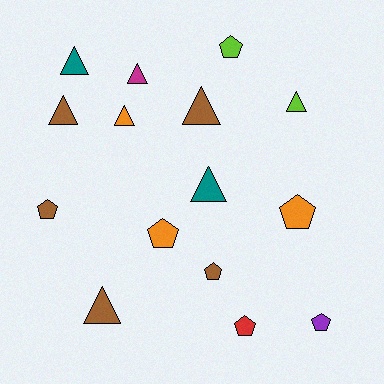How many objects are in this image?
There are 15 objects.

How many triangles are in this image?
There are 8 triangles.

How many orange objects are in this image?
There are 3 orange objects.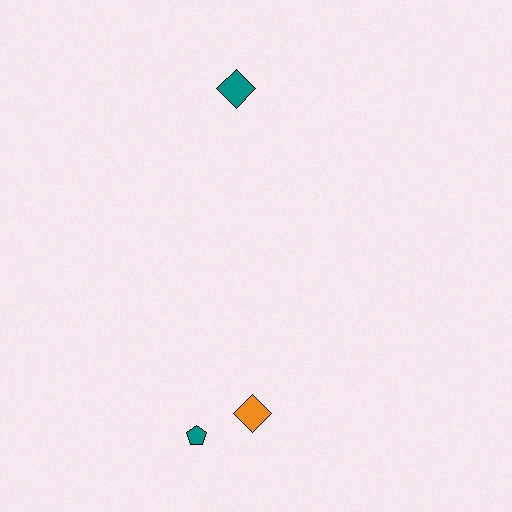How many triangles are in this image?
There are no triangles.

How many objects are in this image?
There are 3 objects.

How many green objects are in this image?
There are no green objects.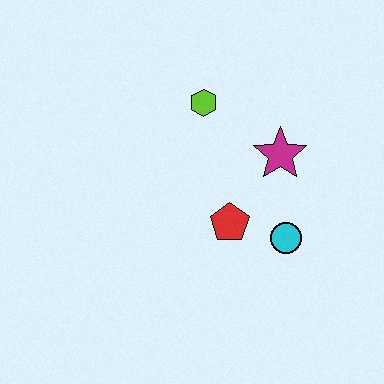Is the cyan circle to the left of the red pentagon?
No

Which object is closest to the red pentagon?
The cyan circle is closest to the red pentagon.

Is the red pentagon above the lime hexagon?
No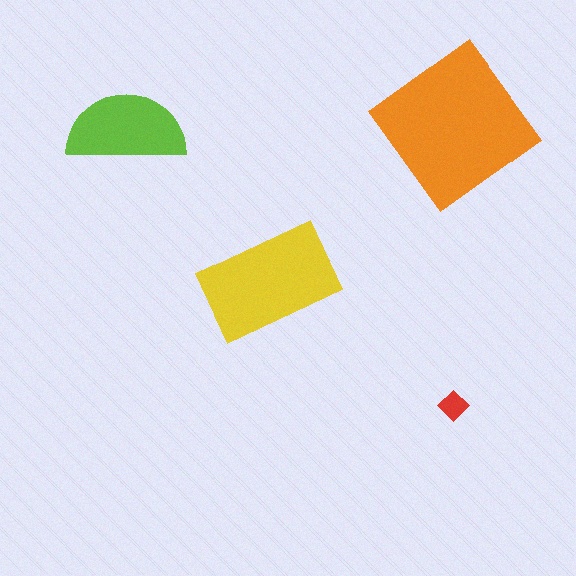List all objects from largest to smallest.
The orange diamond, the yellow rectangle, the lime semicircle, the red diamond.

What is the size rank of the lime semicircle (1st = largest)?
3rd.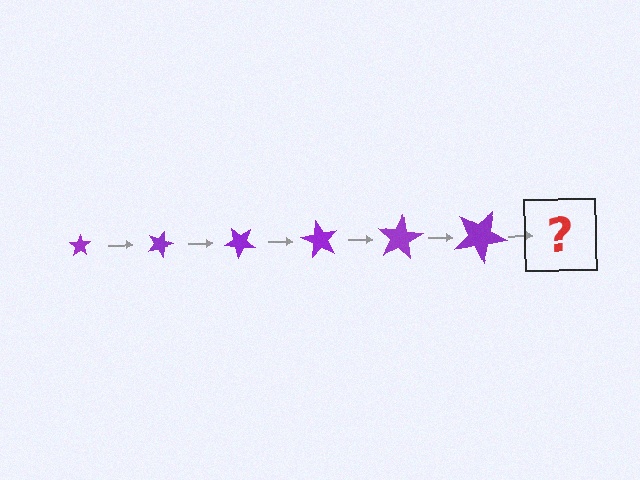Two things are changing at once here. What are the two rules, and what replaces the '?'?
The two rules are that the star grows larger each step and it rotates 20 degrees each step. The '?' should be a star, larger than the previous one and rotated 120 degrees from the start.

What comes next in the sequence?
The next element should be a star, larger than the previous one and rotated 120 degrees from the start.